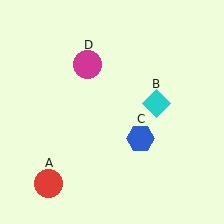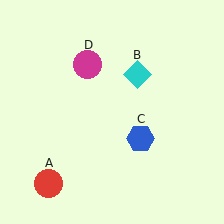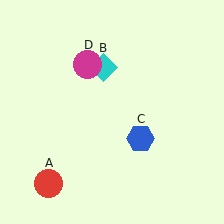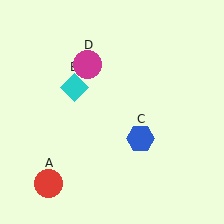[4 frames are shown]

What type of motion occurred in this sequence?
The cyan diamond (object B) rotated counterclockwise around the center of the scene.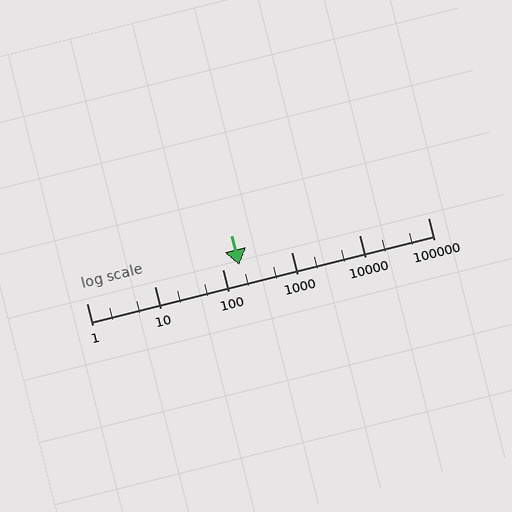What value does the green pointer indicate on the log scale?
The pointer indicates approximately 170.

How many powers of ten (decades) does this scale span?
The scale spans 5 decades, from 1 to 100000.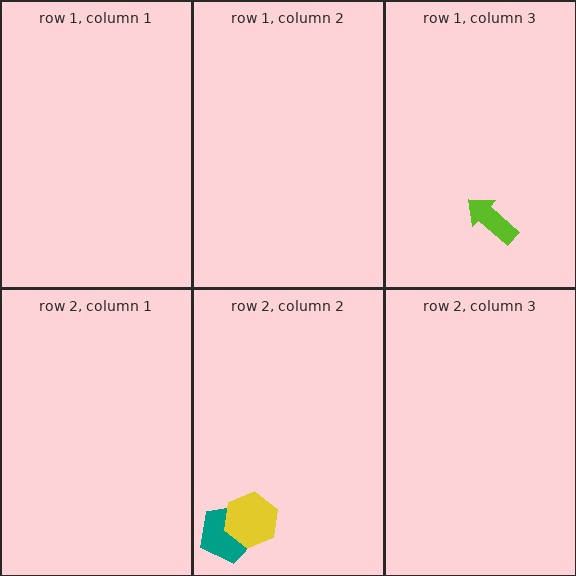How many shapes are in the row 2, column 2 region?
2.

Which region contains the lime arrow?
The row 1, column 3 region.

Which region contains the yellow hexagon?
The row 2, column 2 region.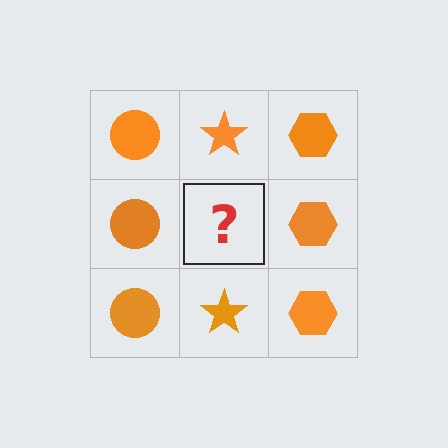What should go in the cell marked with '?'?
The missing cell should contain an orange star.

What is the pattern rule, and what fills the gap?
The rule is that each column has a consistent shape. The gap should be filled with an orange star.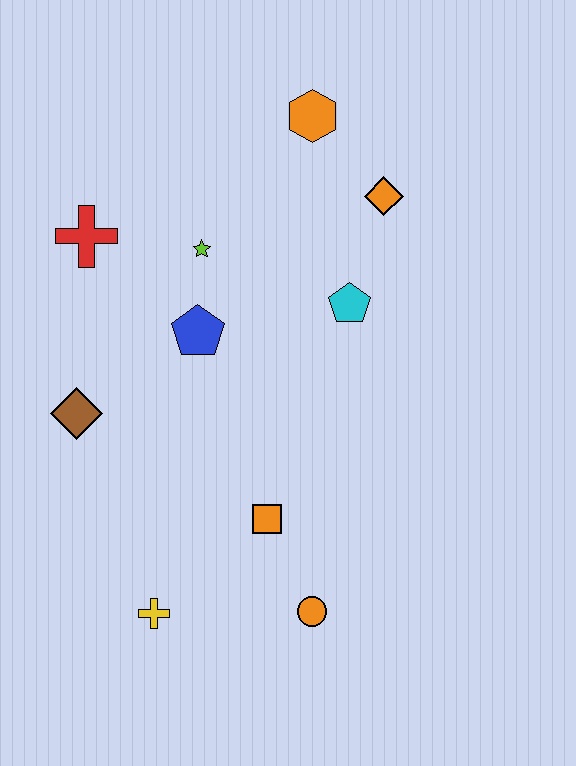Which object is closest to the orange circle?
The orange square is closest to the orange circle.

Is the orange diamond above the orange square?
Yes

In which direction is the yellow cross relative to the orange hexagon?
The yellow cross is below the orange hexagon.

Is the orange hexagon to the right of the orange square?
Yes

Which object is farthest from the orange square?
The orange hexagon is farthest from the orange square.